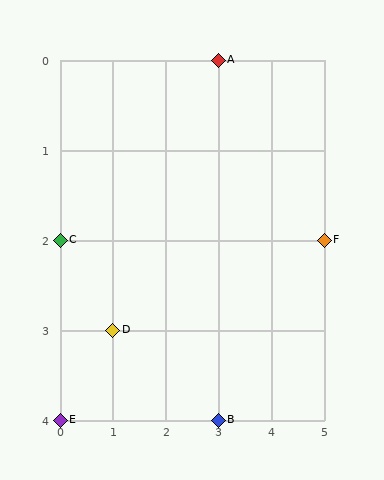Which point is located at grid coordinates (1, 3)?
Point D is at (1, 3).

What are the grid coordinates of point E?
Point E is at grid coordinates (0, 4).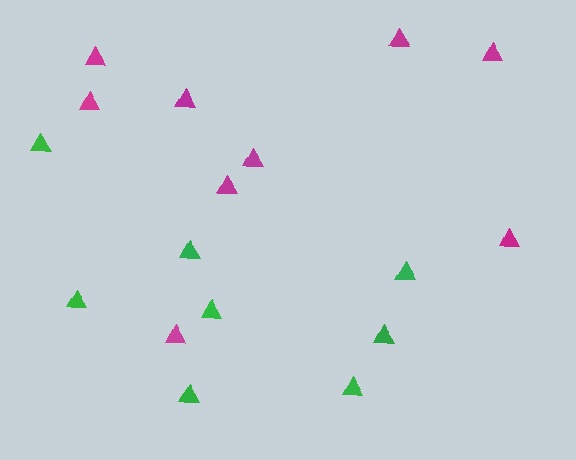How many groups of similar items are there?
There are 2 groups: one group of green triangles (8) and one group of magenta triangles (9).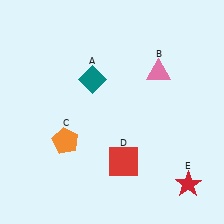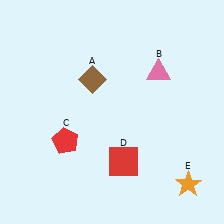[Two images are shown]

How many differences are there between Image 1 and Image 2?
There are 3 differences between the two images.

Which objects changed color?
A changed from teal to brown. C changed from orange to red. E changed from red to orange.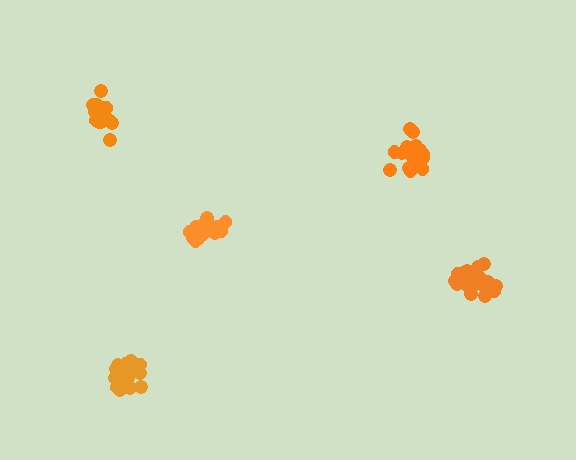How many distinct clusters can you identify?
There are 5 distinct clusters.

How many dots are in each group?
Group 1: 19 dots, Group 2: 18 dots, Group 3: 15 dots, Group 4: 20 dots, Group 5: 17 dots (89 total).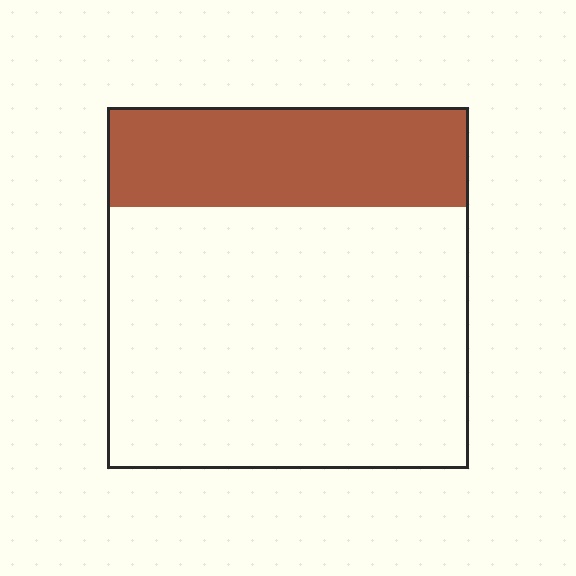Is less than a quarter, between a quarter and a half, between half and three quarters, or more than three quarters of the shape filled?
Between a quarter and a half.